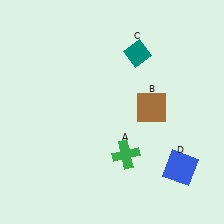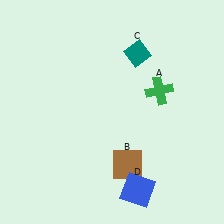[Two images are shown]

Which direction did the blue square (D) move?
The blue square (D) moved left.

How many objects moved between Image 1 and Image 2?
3 objects moved between the two images.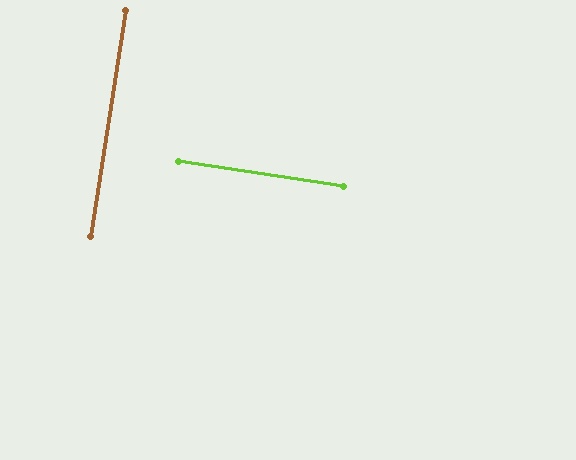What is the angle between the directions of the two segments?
Approximately 90 degrees.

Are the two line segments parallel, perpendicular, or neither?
Perpendicular — they meet at approximately 90°.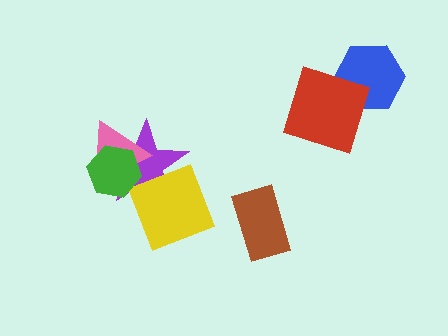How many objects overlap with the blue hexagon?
1 object overlaps with the blue hexagon.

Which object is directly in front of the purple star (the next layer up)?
The pink triangle is directly in front of the purple star.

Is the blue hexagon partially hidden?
Yes, it is partially covered by another shape.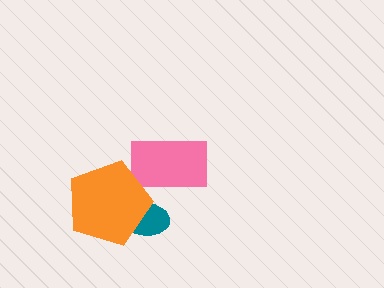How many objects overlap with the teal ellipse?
1 object overlaps with the teal ellipse.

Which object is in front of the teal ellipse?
The orange pentagon is in front of the teal ellipse.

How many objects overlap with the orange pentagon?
2 objects overlap with the orange pentagon.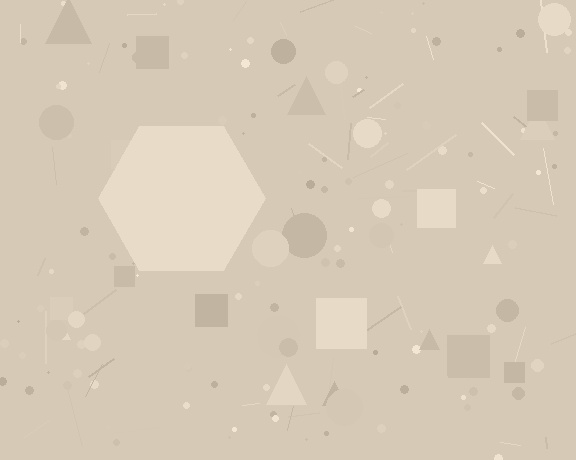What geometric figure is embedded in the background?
A hexagon is embedded in the background.